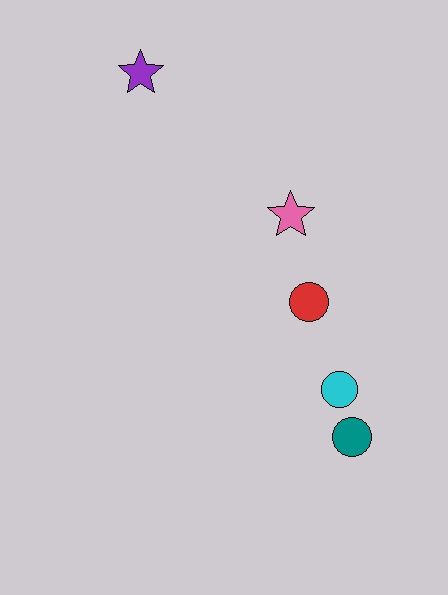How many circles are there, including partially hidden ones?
There are 3 circles.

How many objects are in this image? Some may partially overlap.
There are 5 objects.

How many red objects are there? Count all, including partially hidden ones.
There is 1 red object.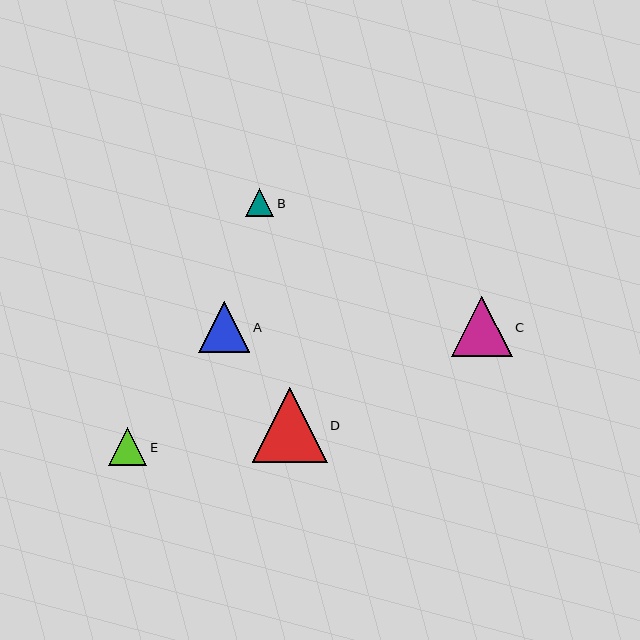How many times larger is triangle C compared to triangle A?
Triangle C is approximately 1.2 times the size of triangle A.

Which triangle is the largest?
Triangle D is the largest with a size of approximately 75 pixels.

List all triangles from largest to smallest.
From largest to smallest: D, C, A, E, B.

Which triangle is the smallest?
Triangle B is the smallest with a size of approximately 28 pixels.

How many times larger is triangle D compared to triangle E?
Triangle D is approximately 2.0 times the size of triangle E.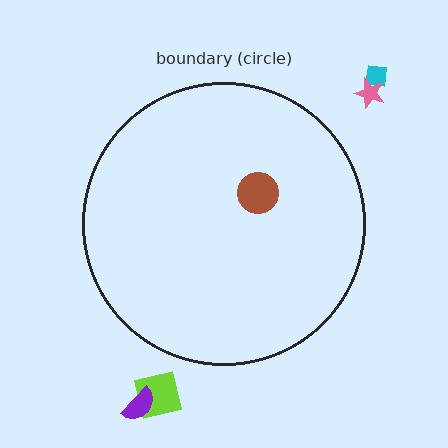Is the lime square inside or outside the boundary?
Outside.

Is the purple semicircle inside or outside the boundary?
Outside.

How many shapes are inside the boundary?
1 inside, 4 outside.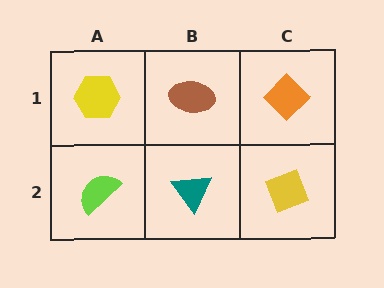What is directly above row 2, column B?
A brown ellipse.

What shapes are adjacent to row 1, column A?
A lime semicircle (row 2, column A), a brown ellipse (row 1, column B).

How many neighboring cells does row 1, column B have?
3.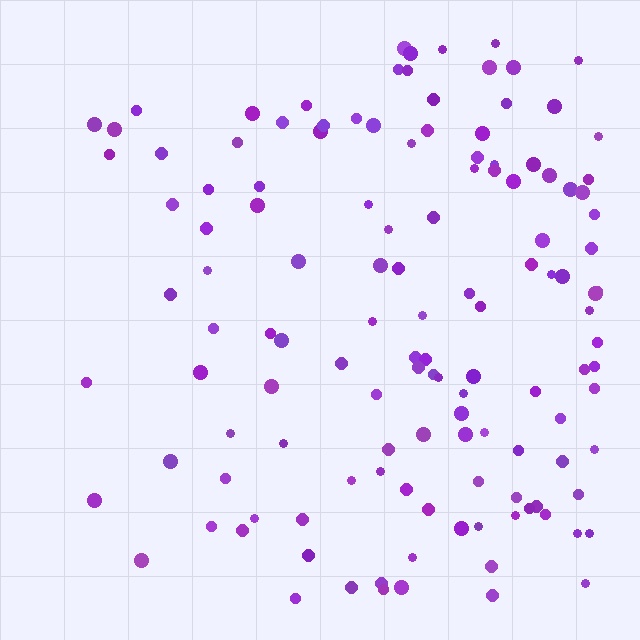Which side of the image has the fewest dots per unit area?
The left.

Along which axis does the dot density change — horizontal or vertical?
Horizontal.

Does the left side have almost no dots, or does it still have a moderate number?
Still a moderate number, just noticeably fewer than the right.